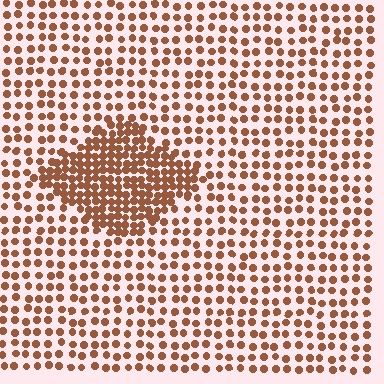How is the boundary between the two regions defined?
The boundary is defined by a change in element density (approximately 2.2x ratio). All elements are the same color, size, and shape.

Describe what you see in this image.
The image contains small brown elements arranged at two different densities. A diamond-shaped region is visible where the elements are more densely packed than the surrounding area.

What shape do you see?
I see a diamond.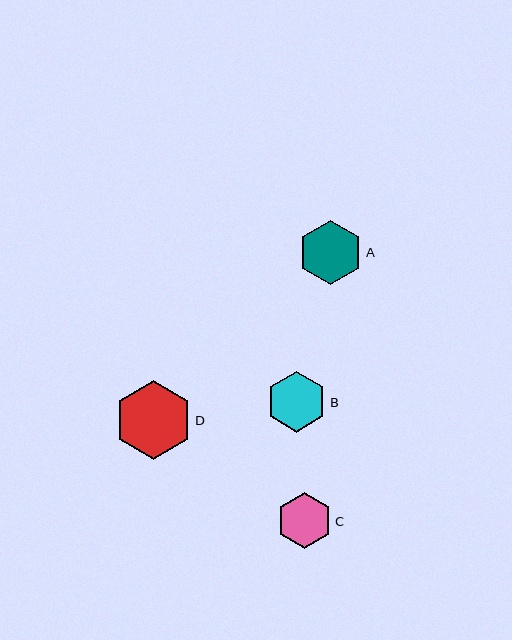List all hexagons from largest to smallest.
From largest to smallest: D, A, B, C.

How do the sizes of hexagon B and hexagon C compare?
Hexagon B and hexagon C are approximately the same size.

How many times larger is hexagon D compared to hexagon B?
Hexagon D is approximately 1.3 times the size of hexagon B.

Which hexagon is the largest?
Hexagon D is the largest with a size of approximately 79 pixels.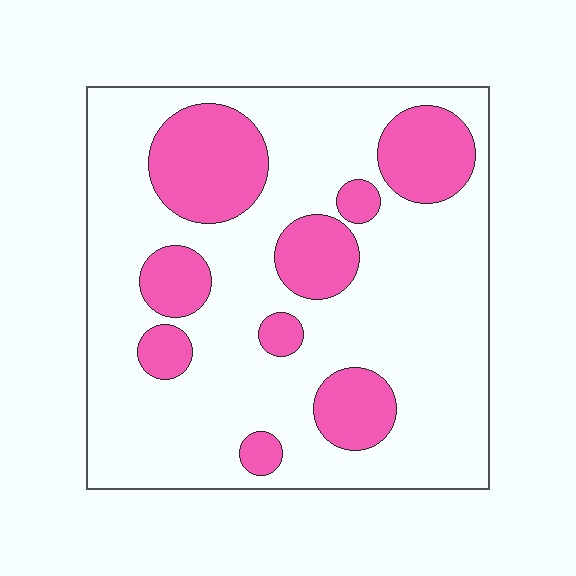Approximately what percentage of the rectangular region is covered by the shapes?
Approximately 25%.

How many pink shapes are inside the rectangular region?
9.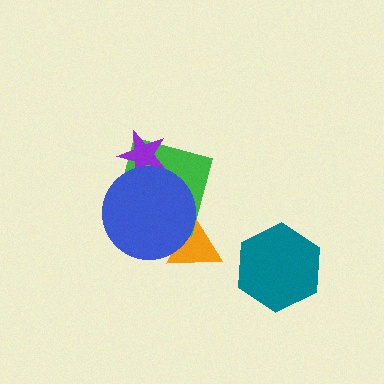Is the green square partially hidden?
Yes, it is partially covered by another shape.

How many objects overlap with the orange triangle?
1 object overlaps with the orange triangle.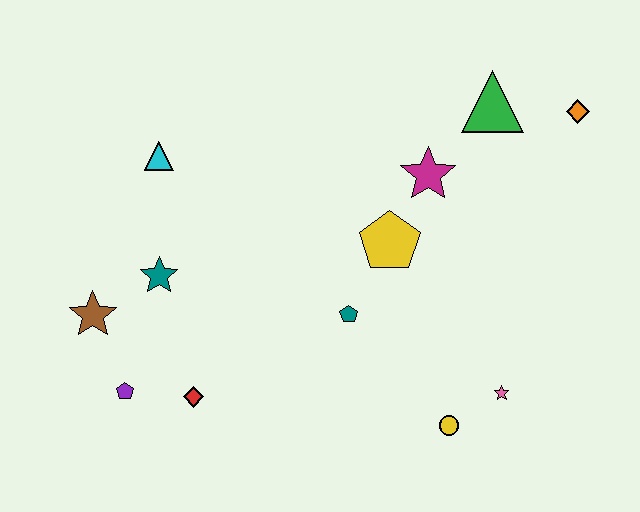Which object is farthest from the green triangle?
The purple pentagon is farthest from the green triangle.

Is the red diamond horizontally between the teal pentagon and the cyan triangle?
Yes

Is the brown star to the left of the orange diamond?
Yes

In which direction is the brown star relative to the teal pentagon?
The brown star is to the left of the teal pentagon.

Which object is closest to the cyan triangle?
The teal star is closest to the cyan triangle.